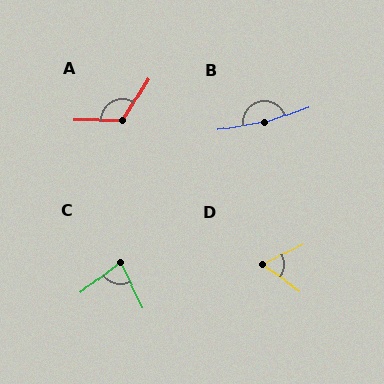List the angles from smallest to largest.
D (63°), C (78°), A (121°), B (169°).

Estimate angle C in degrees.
Approximately 78 degrees.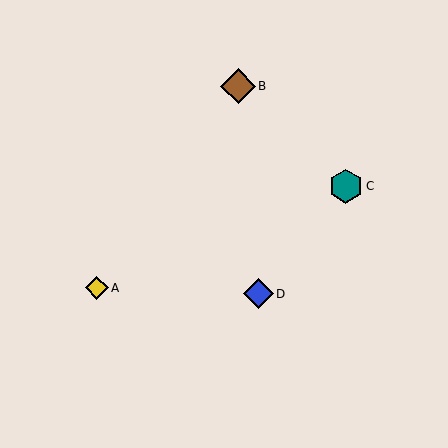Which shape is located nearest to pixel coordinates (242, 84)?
The brown diamond (labeled B) at (238, 86) is nearest to that location.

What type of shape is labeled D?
Shape D is a blue diamond.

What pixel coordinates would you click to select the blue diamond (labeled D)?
Click at (258, 294) to select the blue diamond D.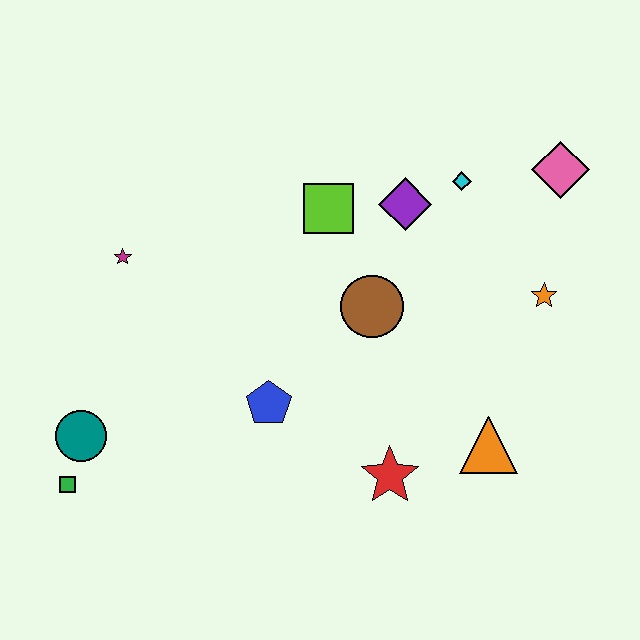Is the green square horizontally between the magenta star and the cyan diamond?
No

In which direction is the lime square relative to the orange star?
The lime square is to the left of the orange star.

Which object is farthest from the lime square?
The green square is farthest from the lime square.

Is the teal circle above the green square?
Yes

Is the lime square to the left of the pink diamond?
Yes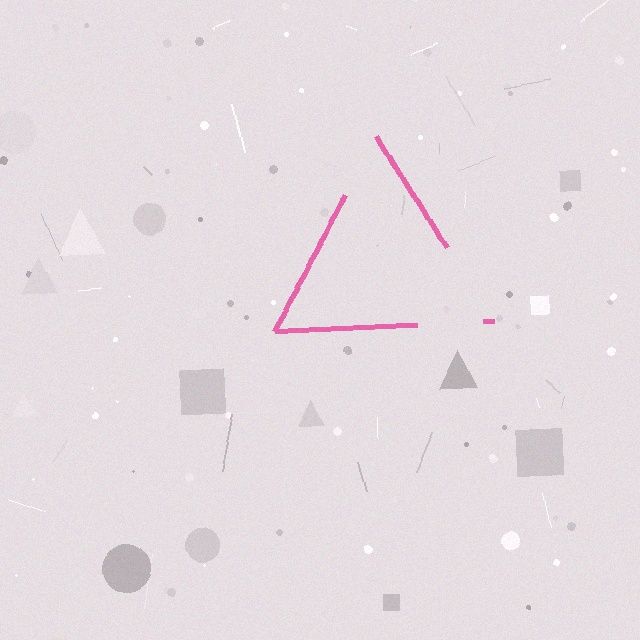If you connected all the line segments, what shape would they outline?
They would outline a triangle.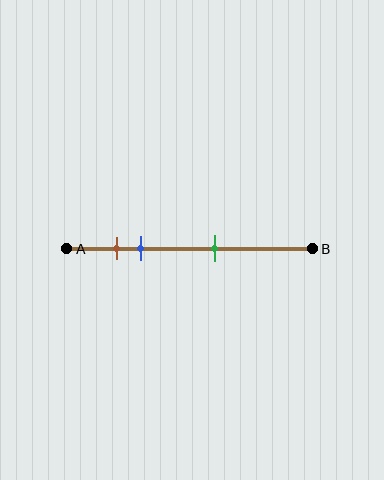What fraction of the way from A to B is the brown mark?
The brown mark is approximately 20% (0.2) of the way from A to B.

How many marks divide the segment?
There are 3 marks dividing the segment.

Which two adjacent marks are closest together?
The brown and blue marks are the closest adjacent pair.